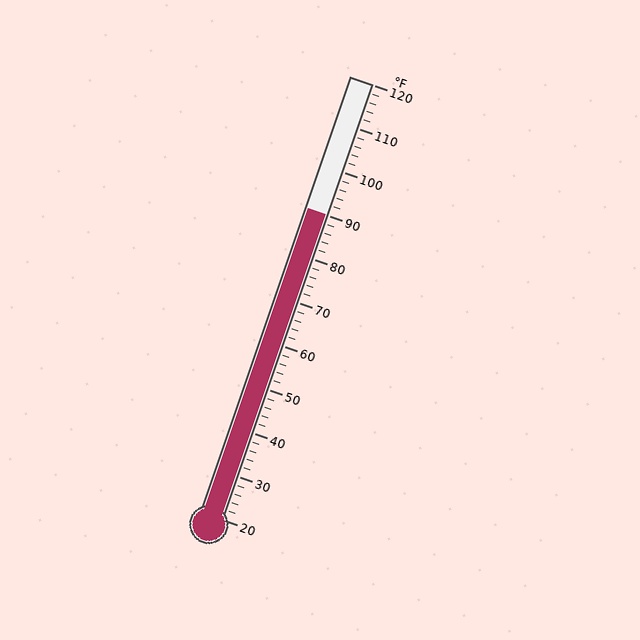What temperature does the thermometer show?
The thermometer shows approximately 90°F.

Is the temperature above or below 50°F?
The temperature is above 50°F.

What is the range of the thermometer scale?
The thermometer scale ranges from 20°F to 120°F.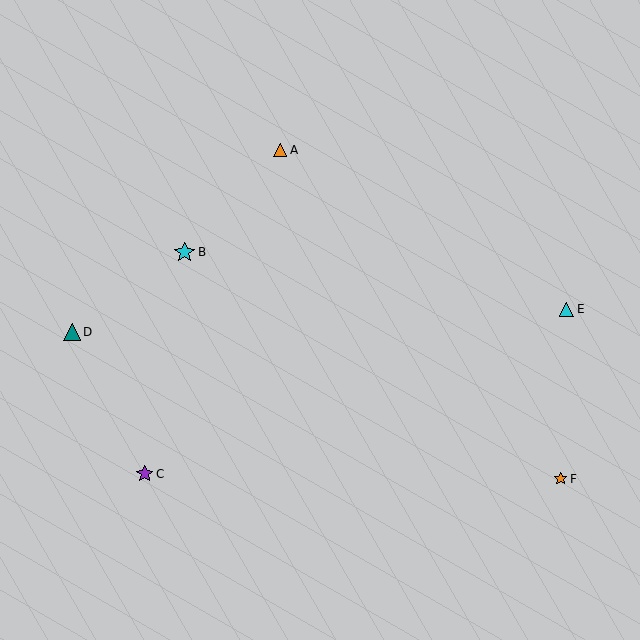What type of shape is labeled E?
Shape E is a cyan triangle.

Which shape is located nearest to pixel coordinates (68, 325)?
The teal triangle (labeled D) at (72, 332) is nearest to that location.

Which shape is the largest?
The cyan star (labeled B) is the largest.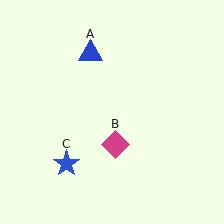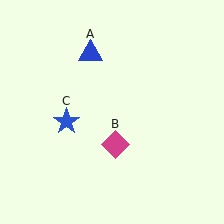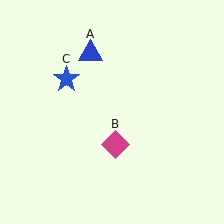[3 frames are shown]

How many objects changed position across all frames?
1 object changed position: blue star (object C).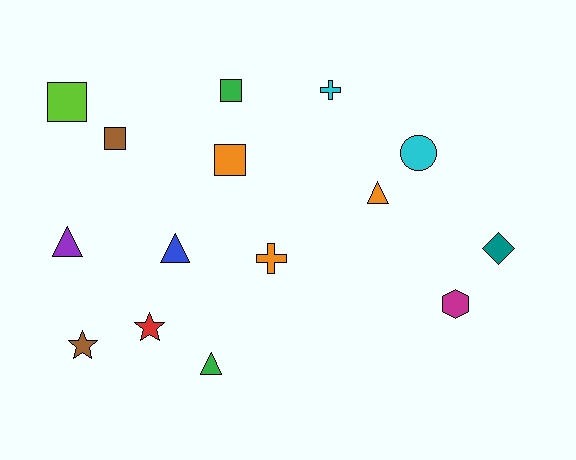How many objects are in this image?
There are 15 objects.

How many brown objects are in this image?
There are 2 brown objects.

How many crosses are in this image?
There are 2 crosses.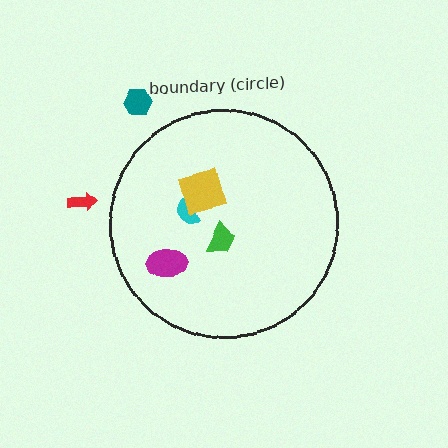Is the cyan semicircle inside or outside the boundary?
Inside.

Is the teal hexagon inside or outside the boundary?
Outside.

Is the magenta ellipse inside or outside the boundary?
Inside.